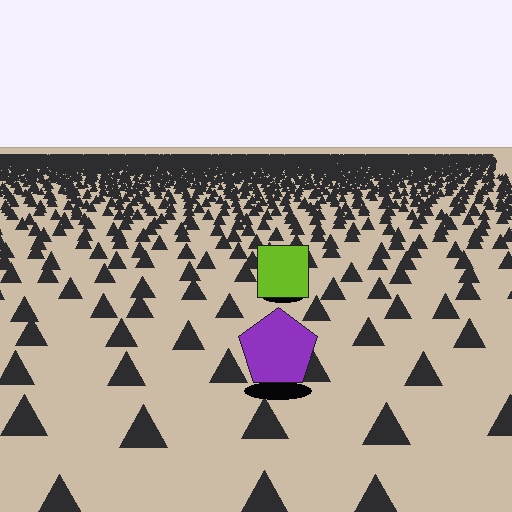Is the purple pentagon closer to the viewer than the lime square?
Yes. The purple pentagon is closer — you can tell from the texture gradient: the ground texture is coarser near it.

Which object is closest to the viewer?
The purple pentagon is closest. The texture marks near it are larger and more spread out.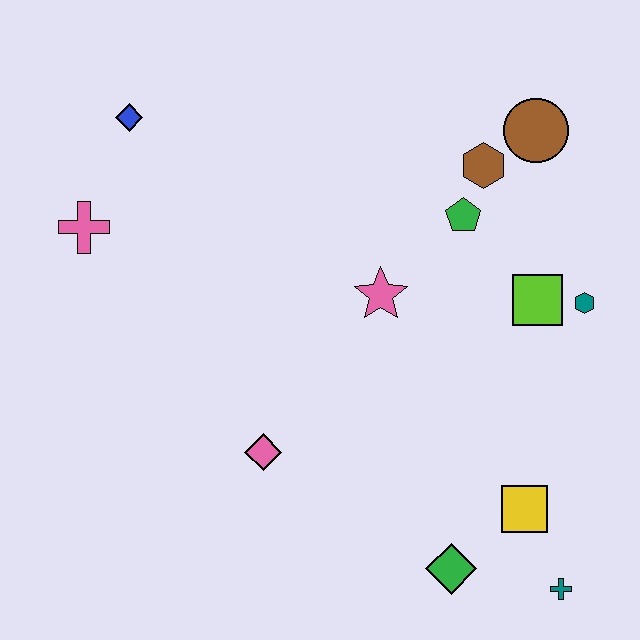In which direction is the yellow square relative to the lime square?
The yellow square is below the lime square.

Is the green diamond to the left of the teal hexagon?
Yes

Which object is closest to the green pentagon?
The brown hexagon is closest to the green pentagon.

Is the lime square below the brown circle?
Yes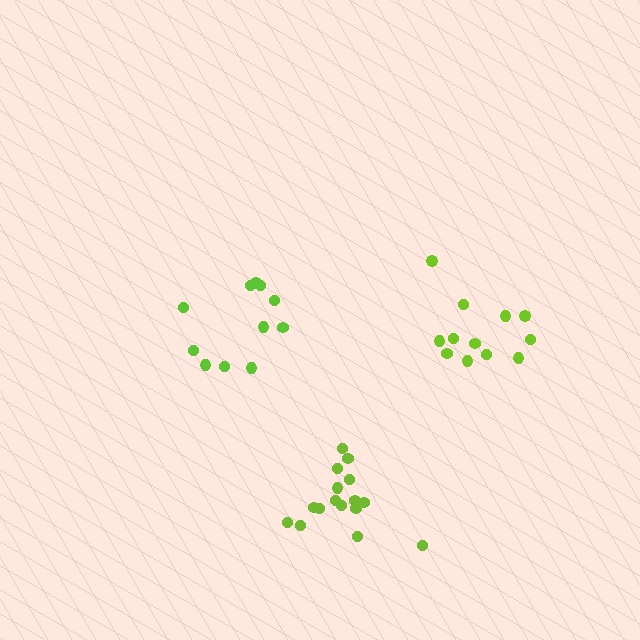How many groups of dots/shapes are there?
There are 3 groups.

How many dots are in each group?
Group 1: 11 dots, Group 2: 12 dots, Group 3: 16 dots (39 total).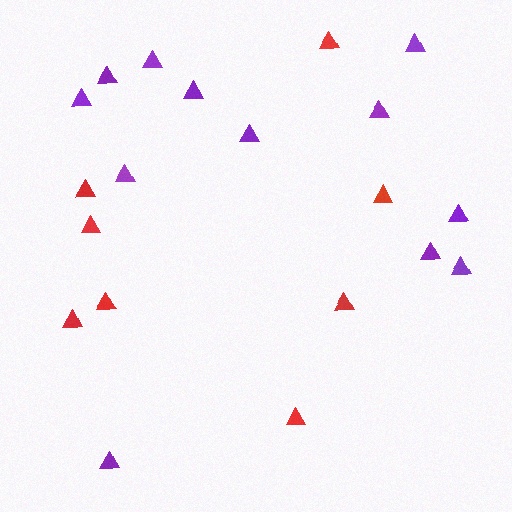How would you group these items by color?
There are 2 groups: one group of red triangles (8) and one group of purple triangles (12).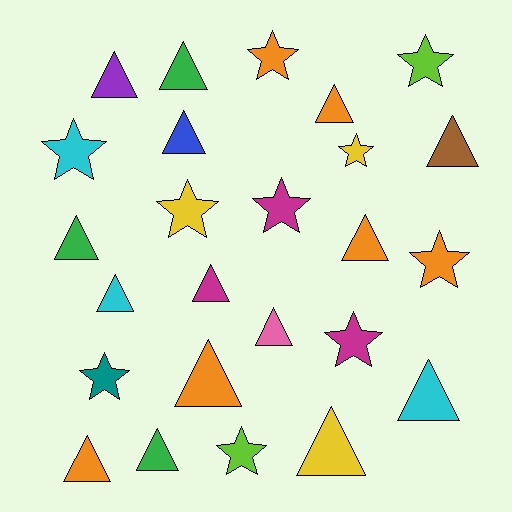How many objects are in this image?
There are 25 objects.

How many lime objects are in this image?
There are 2 lime objects.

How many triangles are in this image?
There are 15 triangles.